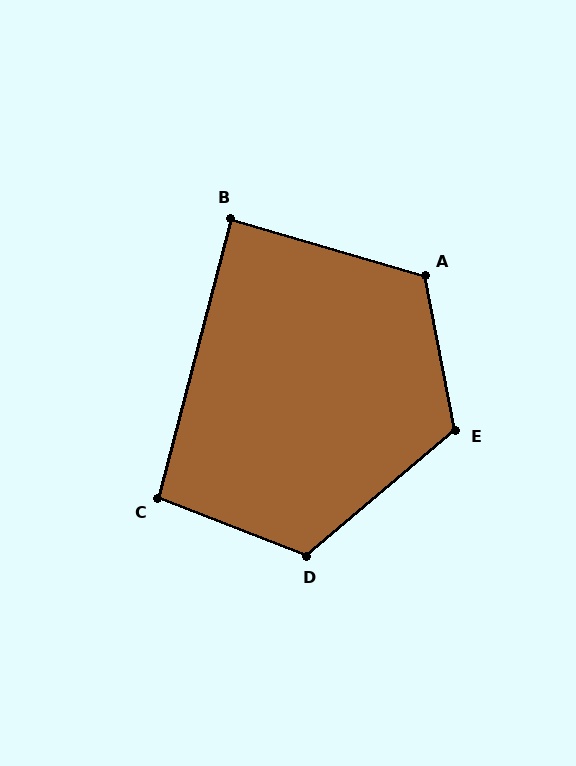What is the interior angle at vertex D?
Approximately 119 degrees (obtuse).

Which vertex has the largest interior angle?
E, at approximately 119 degrees.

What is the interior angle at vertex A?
Approximately 117 degrees (obtuse).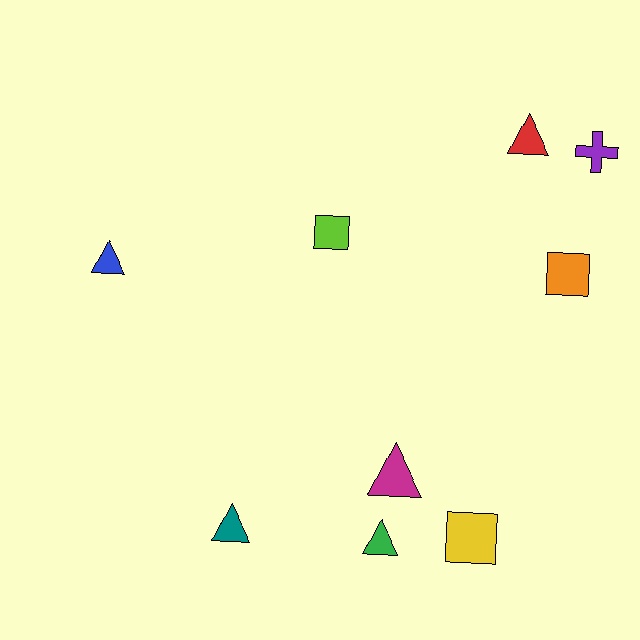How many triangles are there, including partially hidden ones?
There are 5 triangles.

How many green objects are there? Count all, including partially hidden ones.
There is 1 green object.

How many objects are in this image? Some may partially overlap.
There are 9 objects.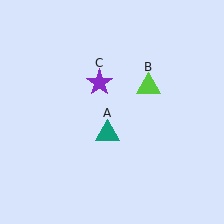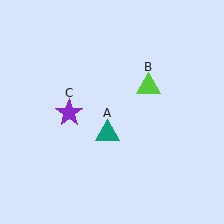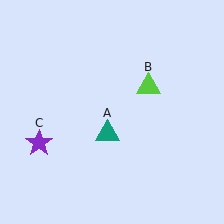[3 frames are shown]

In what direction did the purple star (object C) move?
The purple star (object C) moved down and to the left.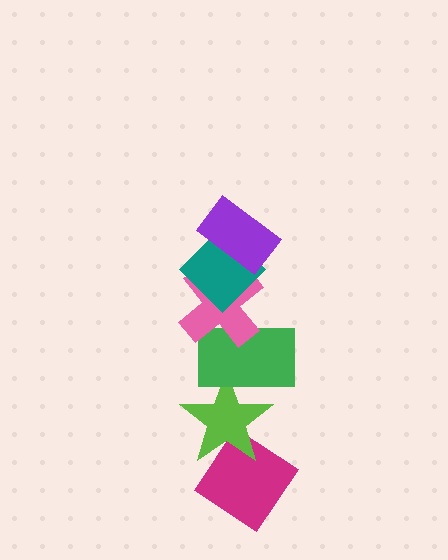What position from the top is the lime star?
The lime star is 5th from the top.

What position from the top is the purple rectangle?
The purple rectangle is 1st from the top.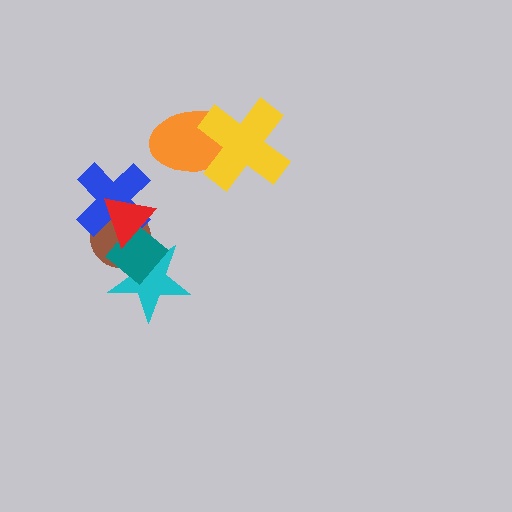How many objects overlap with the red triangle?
4 objects overlap with the red triangle.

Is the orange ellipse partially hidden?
Yes, it is partially covered by another shape.